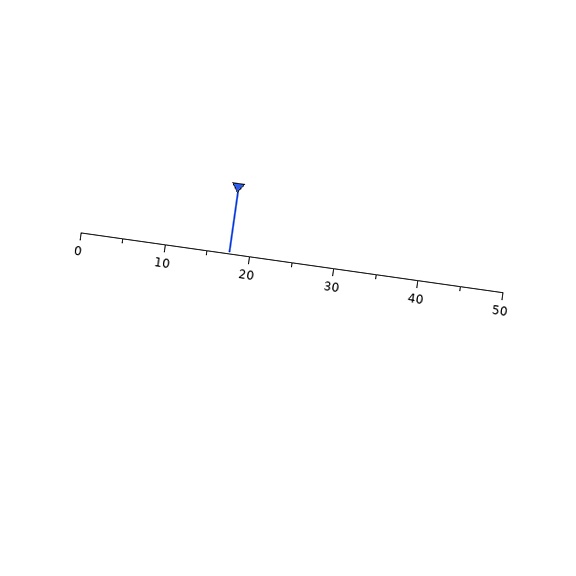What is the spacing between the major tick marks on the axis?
The major ticks are spaced 10 apart.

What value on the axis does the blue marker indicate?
The marker indicates approximately 17.5.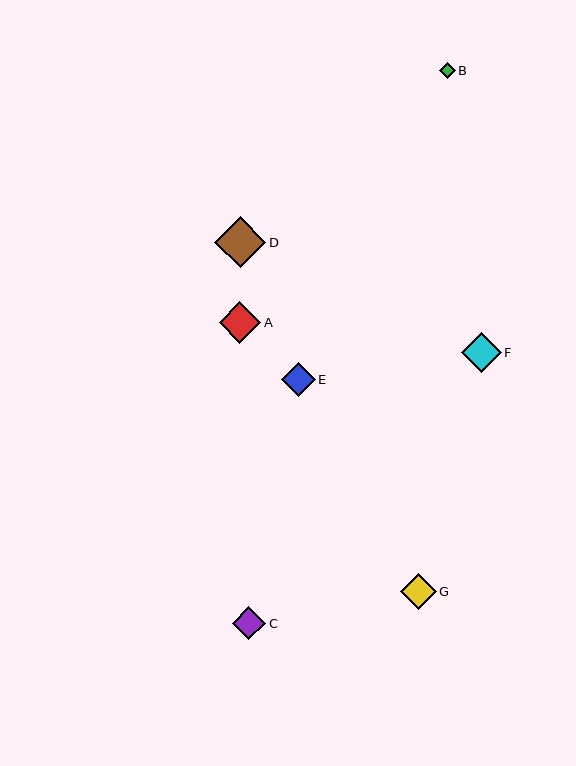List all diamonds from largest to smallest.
From largest to smallest: D, A, F, G, E, C, B.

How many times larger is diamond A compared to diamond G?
Diamond A is approximately 1.2 times the size of diamond G.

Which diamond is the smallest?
Diamond B is the smallest with a size of approximately 16 pixels.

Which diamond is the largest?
Diamond D is the largest with a size of approximately 51 pixels.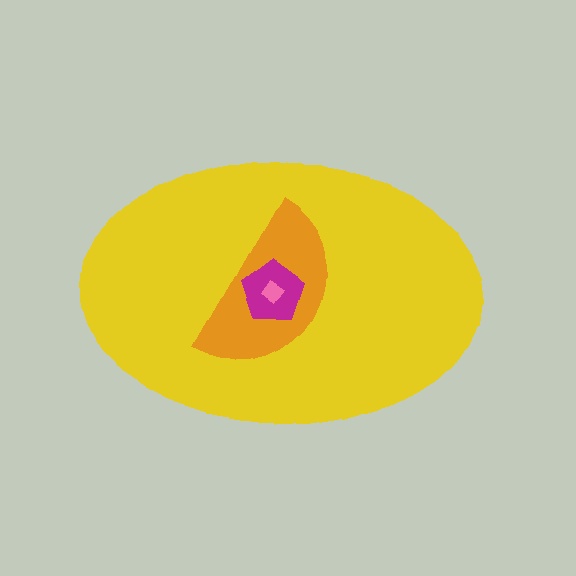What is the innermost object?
The pink diamond.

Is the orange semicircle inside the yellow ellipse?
Yes.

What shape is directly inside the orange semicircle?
The magenta pentagon.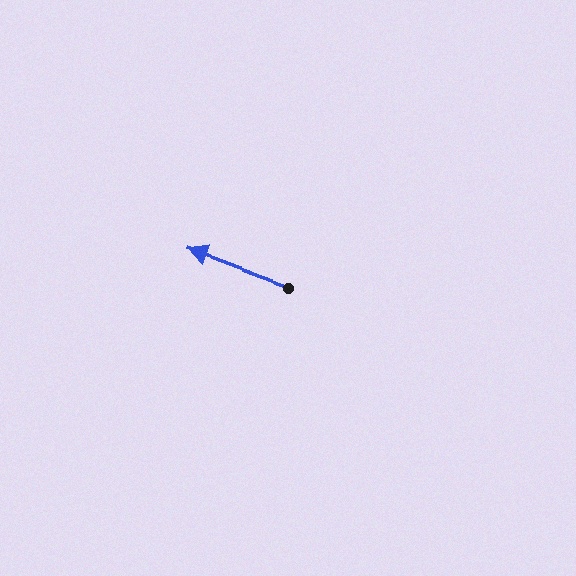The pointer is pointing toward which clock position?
Roughly 10 o'clock.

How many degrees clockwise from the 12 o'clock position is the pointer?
Approximately 290 degrees.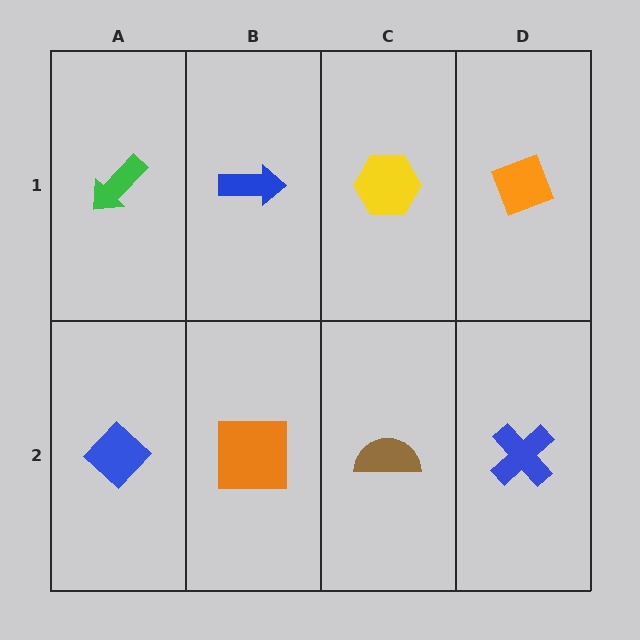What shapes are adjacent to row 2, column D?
An orange diamond (row 1, column D), a brown semicircle (row 2, column C).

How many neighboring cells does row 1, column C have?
3.